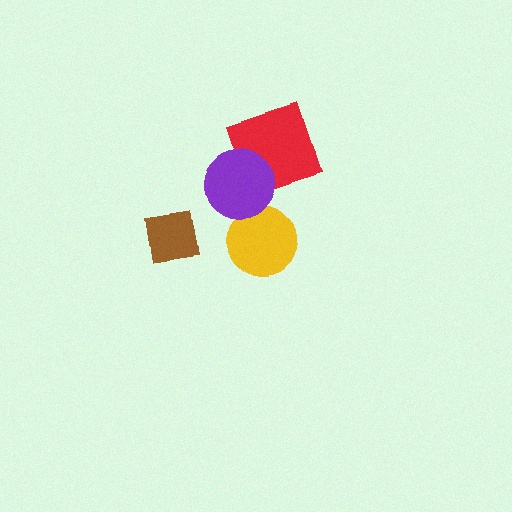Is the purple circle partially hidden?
No, no other shape covers it.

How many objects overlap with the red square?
1 object overlaps with the red square.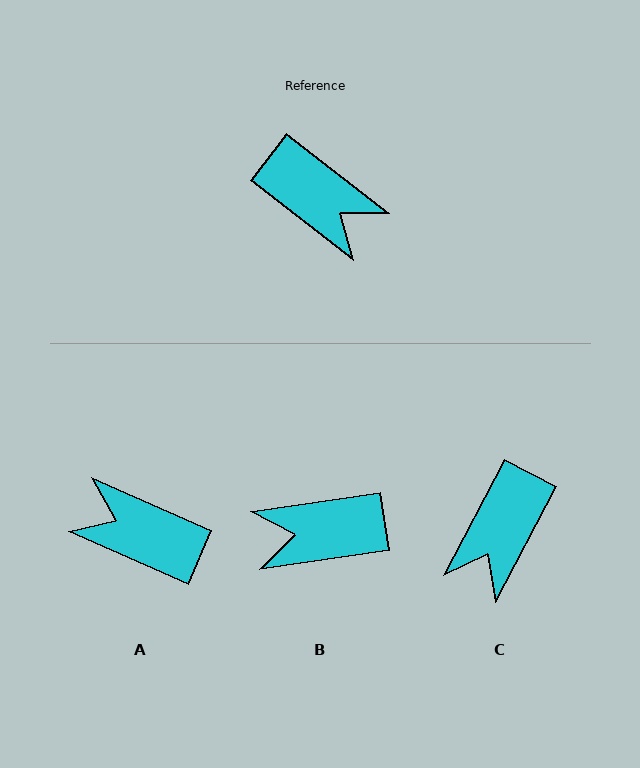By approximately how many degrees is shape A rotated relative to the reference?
Approximately 166 degrees clockwise.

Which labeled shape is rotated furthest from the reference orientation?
A, about 166 degrees away.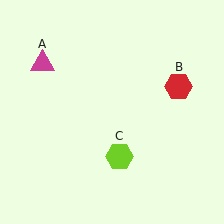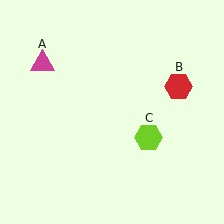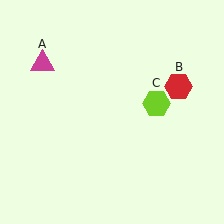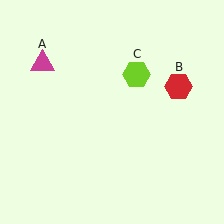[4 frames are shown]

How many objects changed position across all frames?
1 object changed position: lime hexagon (object C).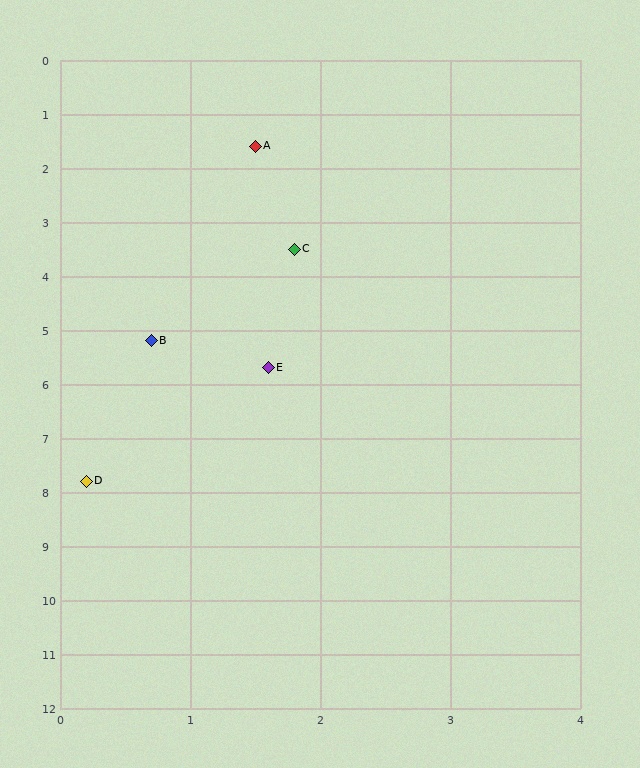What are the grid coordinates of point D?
Point D is at approximately (0.2, 7.8).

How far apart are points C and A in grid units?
Points C and A are about 1.9 grid units apart.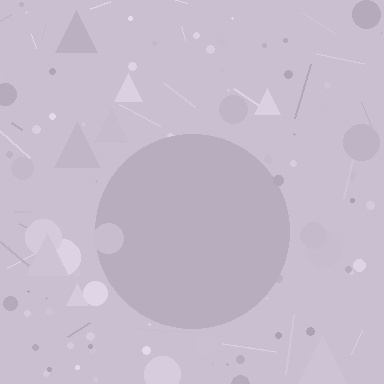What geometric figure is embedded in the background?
A circle is embedded in the background.